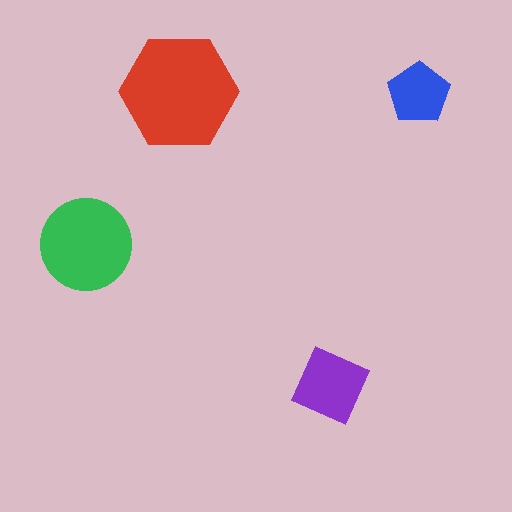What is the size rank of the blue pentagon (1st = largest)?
4th.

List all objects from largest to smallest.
The red hexagon, the green circle, the purple diamond, the blue pentagon.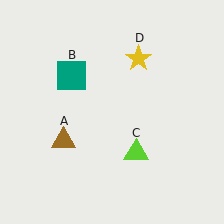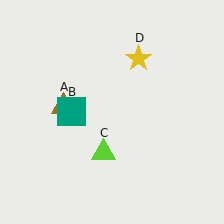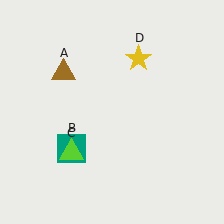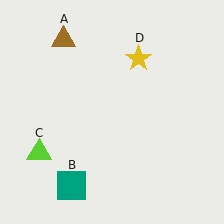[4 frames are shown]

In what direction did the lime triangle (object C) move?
The lime triangle (object C) moved left.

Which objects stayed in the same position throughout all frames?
Yellow star (object D) remained stationary.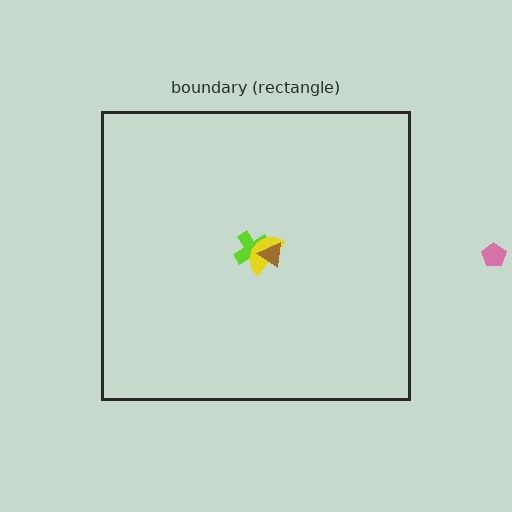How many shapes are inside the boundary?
3 inside, 1 outside.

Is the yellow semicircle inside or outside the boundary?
Inside.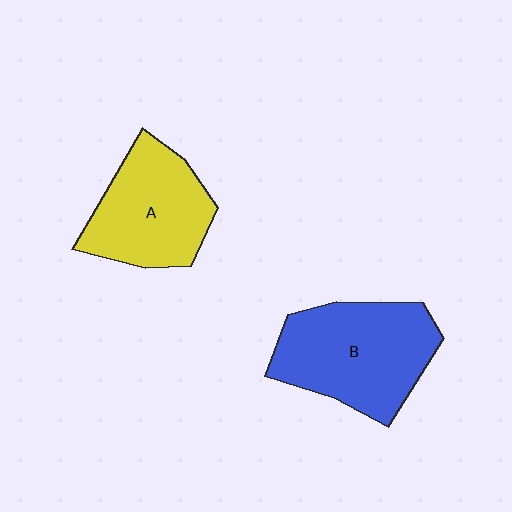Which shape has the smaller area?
Shape A (yellow).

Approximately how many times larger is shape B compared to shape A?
Approximately 1.2 times.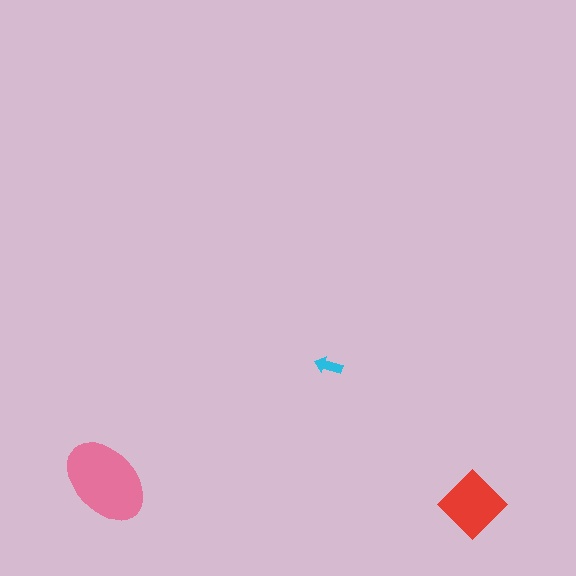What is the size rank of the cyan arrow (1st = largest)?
3rd.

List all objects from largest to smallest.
The pink ellipse, the red diamond, the cyan arrow.